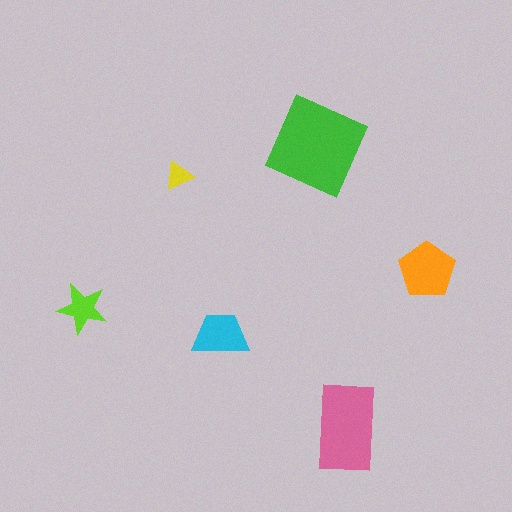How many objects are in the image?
There are 6 objects in the image.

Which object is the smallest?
The yellow triangle.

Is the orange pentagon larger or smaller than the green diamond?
Smaller.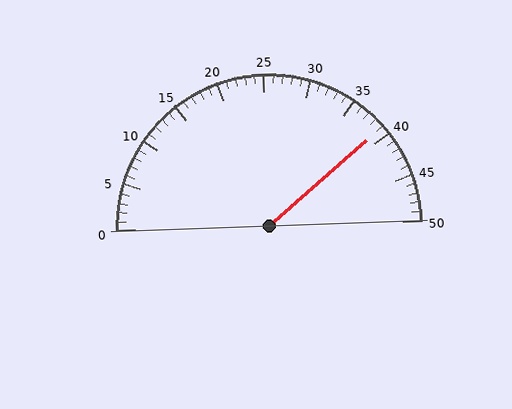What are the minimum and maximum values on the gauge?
The gauge ranges from 0 to 50.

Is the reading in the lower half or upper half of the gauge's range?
The reading is in the upper half of the range (0 to 50).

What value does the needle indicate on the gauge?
The needle indicates approximately 39.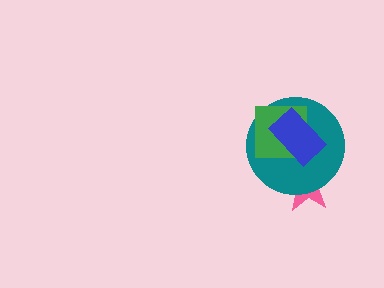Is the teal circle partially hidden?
Yes, it is partially covered by another shape.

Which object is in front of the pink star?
The teal circle is in front of the pink star.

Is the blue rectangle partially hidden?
No, no other shape covers it.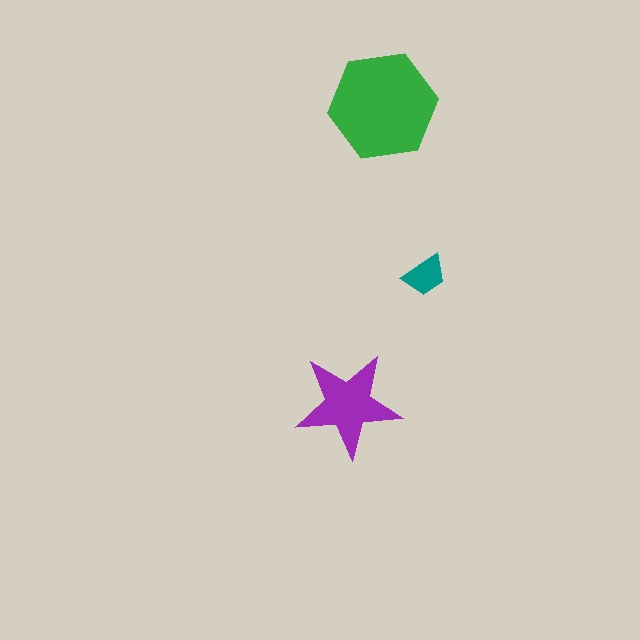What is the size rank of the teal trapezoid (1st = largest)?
3rd.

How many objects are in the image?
There are 3 objects in the image.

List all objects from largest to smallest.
The green hexagon, the purple star, the teal trapezoid.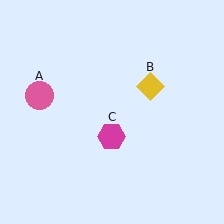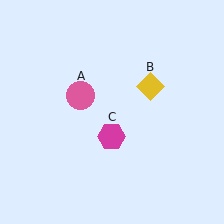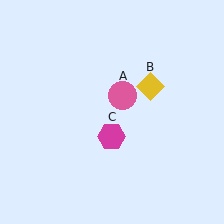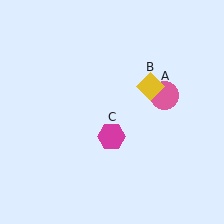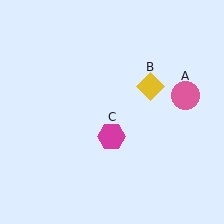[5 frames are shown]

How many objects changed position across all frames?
1 object changed position: pink circle (object A).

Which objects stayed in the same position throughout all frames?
Yellow diamond (object B) and magenta hexagon (object C) remained stationary.